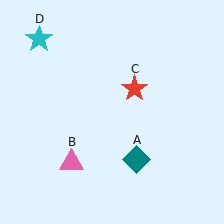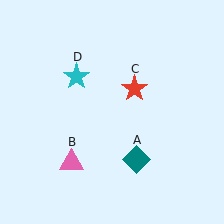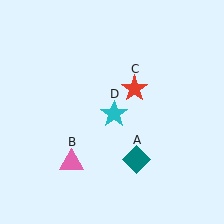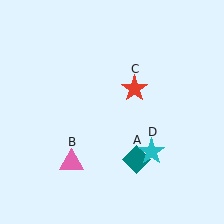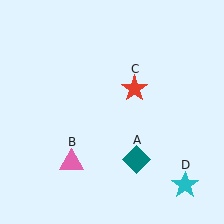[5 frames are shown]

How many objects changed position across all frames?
1 object changed position: cyan star (object D).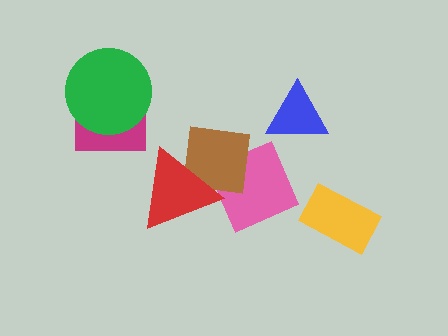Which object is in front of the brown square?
The red triangle is in front of the brown square.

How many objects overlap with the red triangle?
2 objects overlap with the red triangle.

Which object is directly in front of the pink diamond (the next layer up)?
The brown square is directly in front of the pink diamond.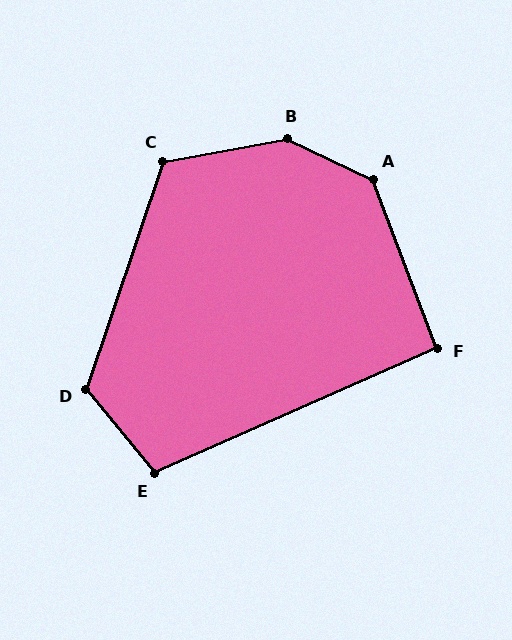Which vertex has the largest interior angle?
B, at approximately 145 degrees.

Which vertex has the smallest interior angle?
F, at approximately 93 degrees.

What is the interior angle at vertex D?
Approximately 122 degrees (obtuse).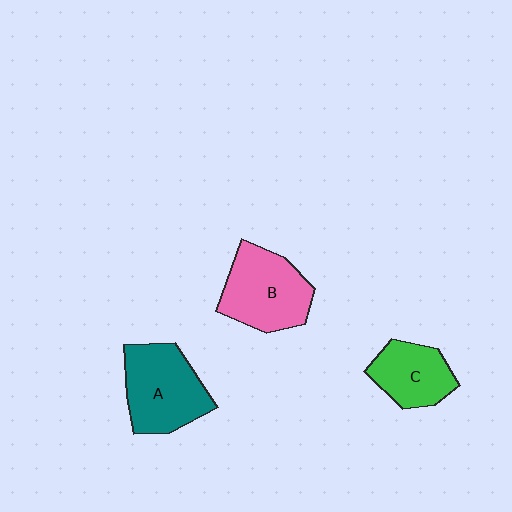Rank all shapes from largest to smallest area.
From largest to smallest: A (teal), B (pink), C (green).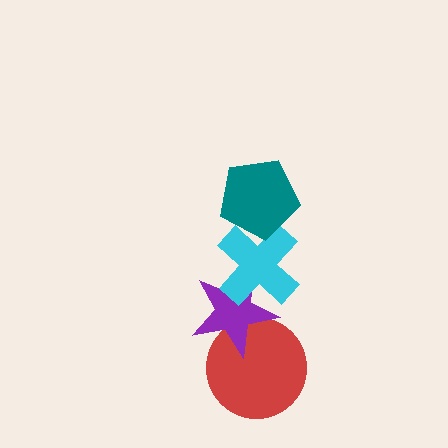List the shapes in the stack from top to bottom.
From top to bottom: the teal pentagon, the cyan cross, the purple star, the red circle.